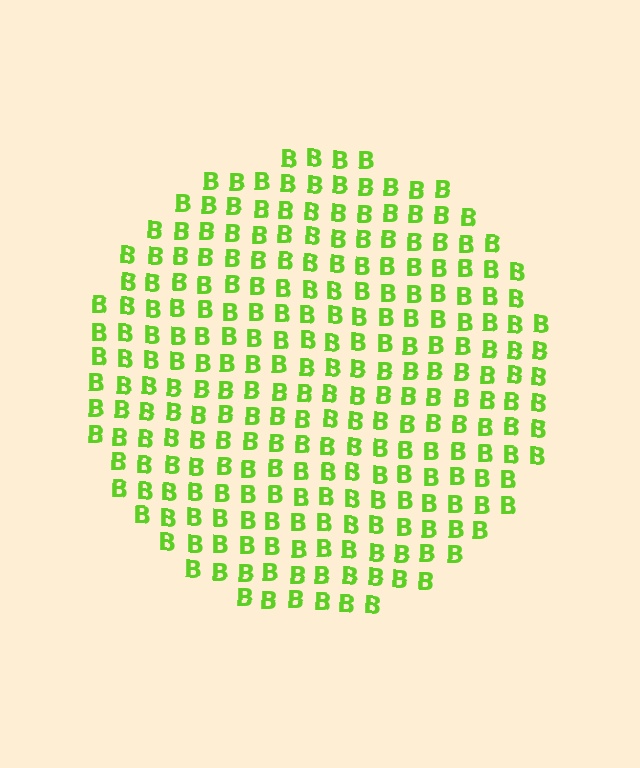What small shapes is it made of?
It is made of small letter B's.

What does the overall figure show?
The overall figure shows a circle.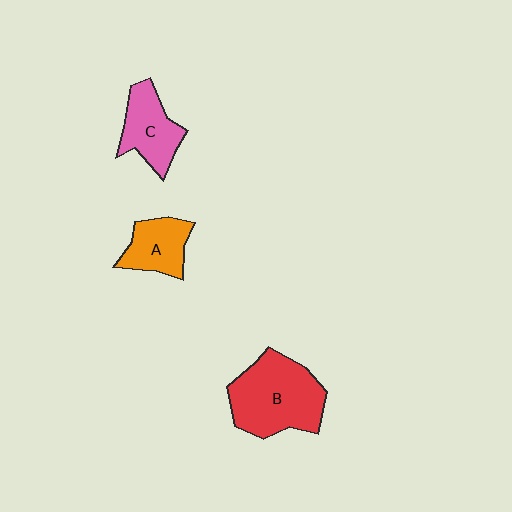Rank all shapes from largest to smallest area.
From largest to smallest: B (red), C (pink), A (orange).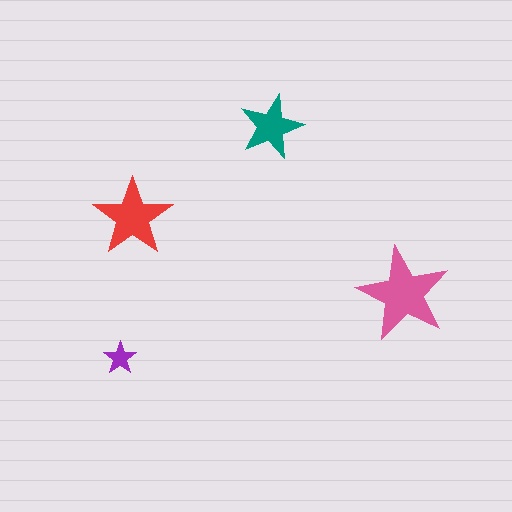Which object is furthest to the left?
The purple star is leftmost.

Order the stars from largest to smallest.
the pink one, the red one, the teal one, the purple one.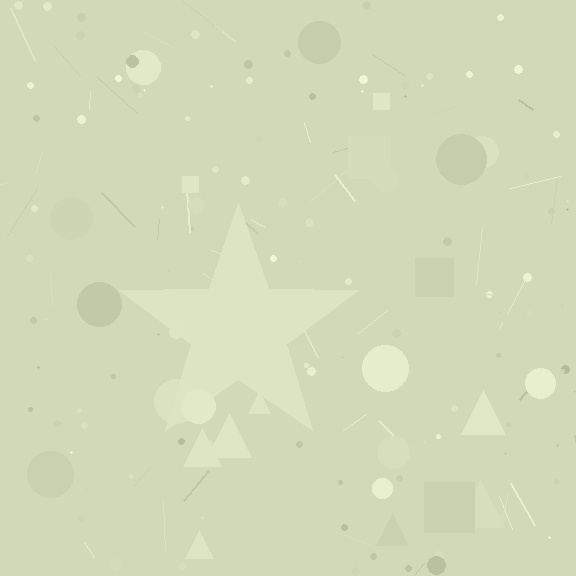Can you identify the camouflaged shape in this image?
The camouflaged shape is a star.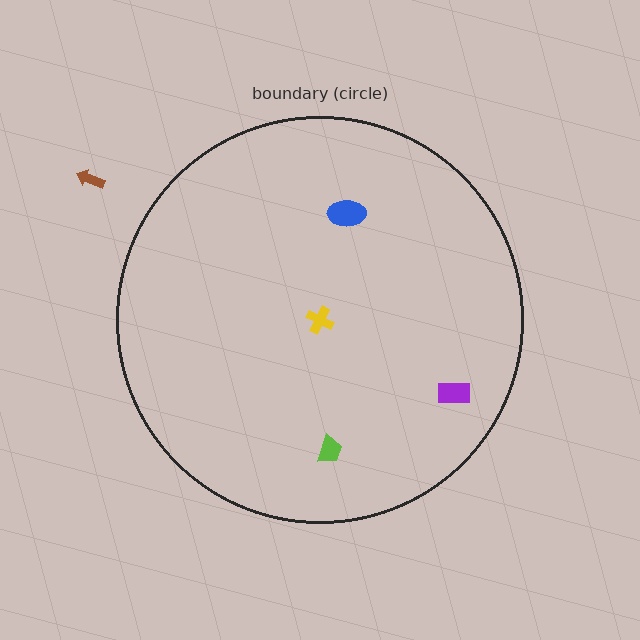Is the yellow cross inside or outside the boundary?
Inside.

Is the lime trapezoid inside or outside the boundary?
Inside.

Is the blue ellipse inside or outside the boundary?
Inside.